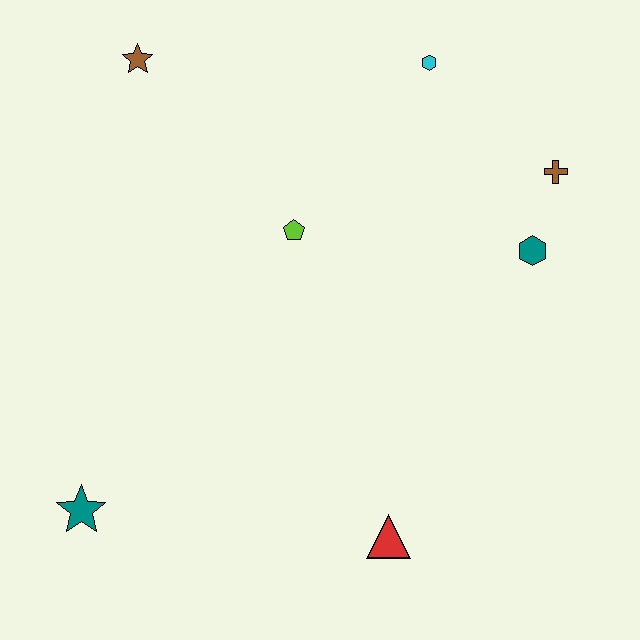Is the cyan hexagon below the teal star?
No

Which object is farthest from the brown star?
The red triangle is farthest from the brown star.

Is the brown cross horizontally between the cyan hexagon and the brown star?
No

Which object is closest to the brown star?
The lime pentagon is closest to the brown star.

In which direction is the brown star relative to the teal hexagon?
The brown star is to the left of the teal hexagon.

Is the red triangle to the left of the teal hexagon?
Yes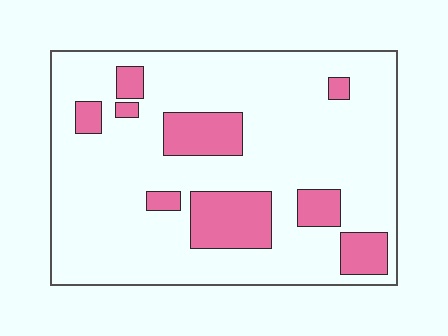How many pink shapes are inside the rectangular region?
9.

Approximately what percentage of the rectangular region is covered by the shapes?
Approximately 20%.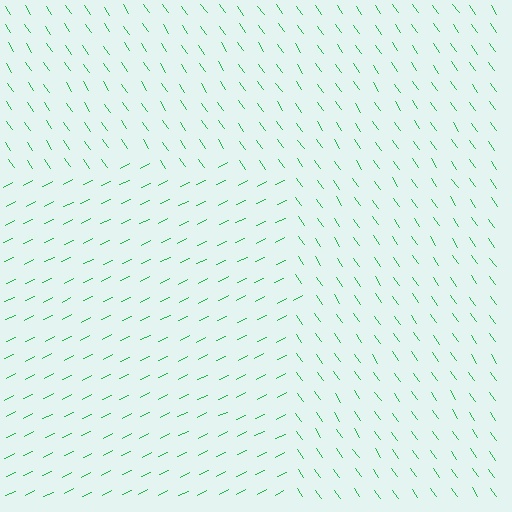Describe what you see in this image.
The image is filled with small green line segments. A rectangle region in the image has lines oriented differently from the surrounding lines, creating a visible texture boundary.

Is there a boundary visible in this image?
Yes, there is a texture boundary formed by a change in line orientation.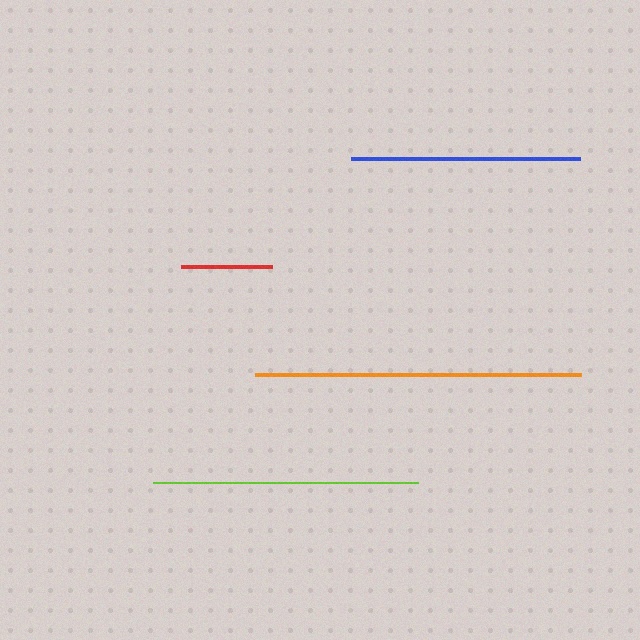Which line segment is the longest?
The orange line is the longest at approximately 326 pixels.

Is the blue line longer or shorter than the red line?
The blue line is longer than the red line.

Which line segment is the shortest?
The red line is the shortest at approximately 91 pixels.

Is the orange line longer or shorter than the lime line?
The orange line is longer than the lime line.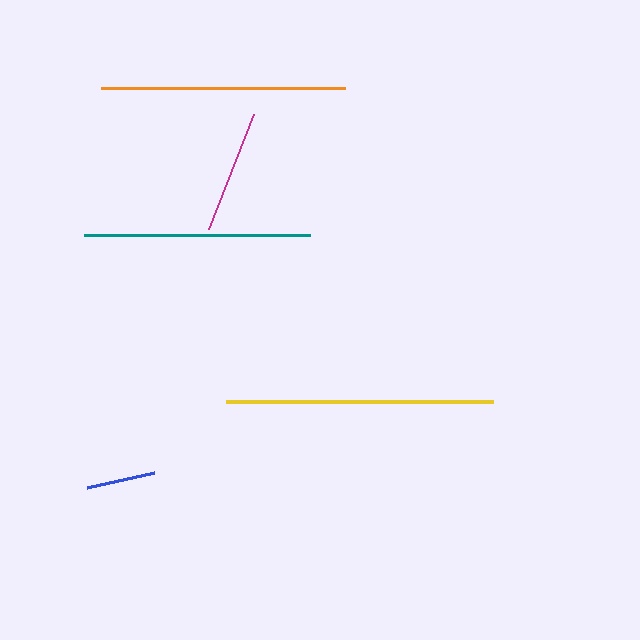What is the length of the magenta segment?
The magenta segment is approximately 123 pixels long.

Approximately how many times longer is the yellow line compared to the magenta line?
The yellow line is approximately 2.2 times the length of the magenta line.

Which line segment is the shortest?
The blue line is the shortest at approximately 69 pixels.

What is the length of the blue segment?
The blue segment is approximately 69 pixels long.